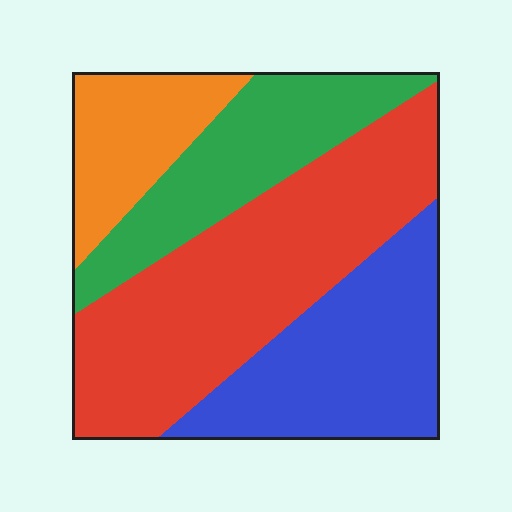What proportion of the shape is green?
Green takes up about one fifth (1/5) of the shape.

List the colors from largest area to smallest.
From largest to smallest: red, blue, green, orange.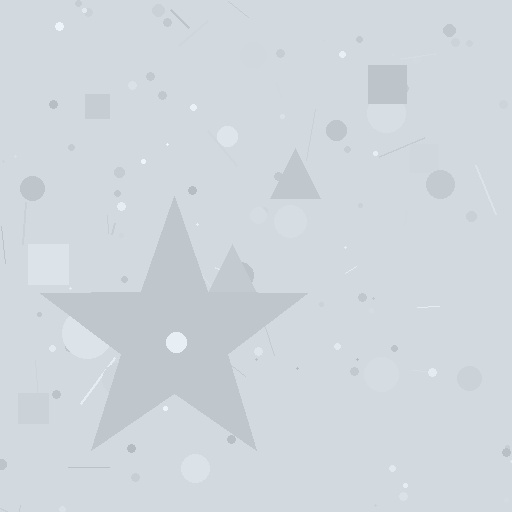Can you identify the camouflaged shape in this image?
The camouflaged shape is a star.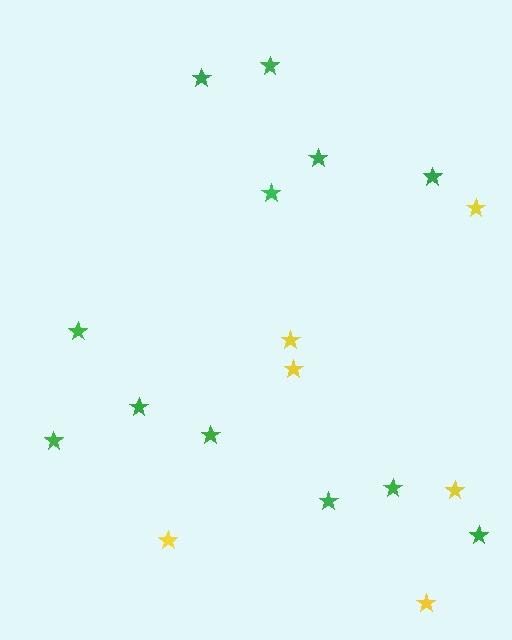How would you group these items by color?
There are 2 groups: one group of green stars (12) and one group of yellow stars (6).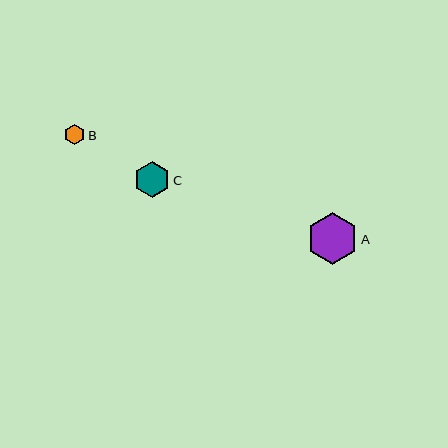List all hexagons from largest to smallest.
From largest to smallest: A, C, B.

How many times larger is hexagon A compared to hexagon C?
Hexagon A is approximately 1.4 times the size of hexagon C.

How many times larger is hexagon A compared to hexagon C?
Hexagon A is approximately 1.4 times the size of hexagon C.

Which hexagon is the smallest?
Hexagon B is the smallest with a size of approximately 21 pixels.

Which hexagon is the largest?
Hexagon A is the largest with a size of approximately 52 pixels.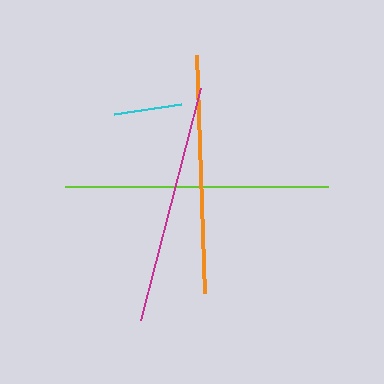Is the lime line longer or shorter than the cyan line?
The lime line is longer than the cyan line.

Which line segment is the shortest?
The cyan line is the shortest at approximately 67 pixels.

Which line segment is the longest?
The lime line is the longest at approximately 263 pixels.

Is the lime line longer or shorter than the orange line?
The lime line is longer than the orange line.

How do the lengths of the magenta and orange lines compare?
The magenta and orange lines are approximately the same length.